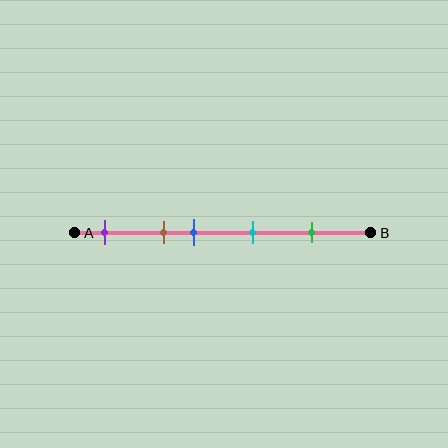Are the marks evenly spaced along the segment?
No, the marks are not evenly spaced.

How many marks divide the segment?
There are 5 marks dividing the segment.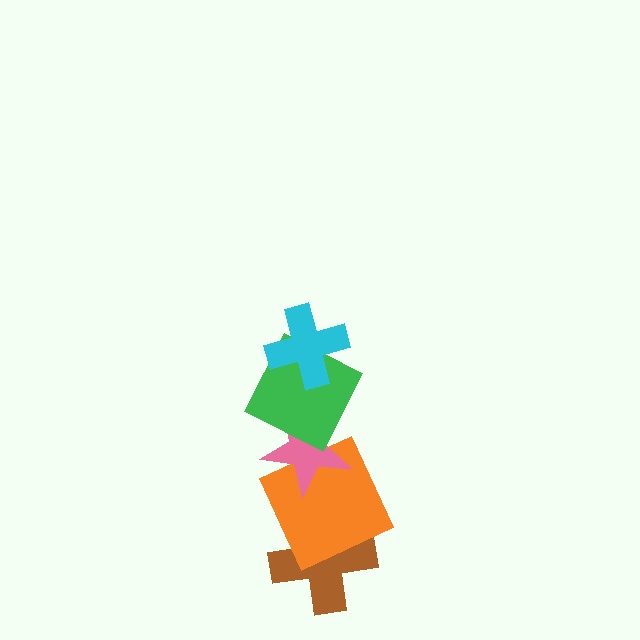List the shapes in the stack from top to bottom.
From top to bottom: the cyan cross, the green square, the pink star, the orange square, the brown cross.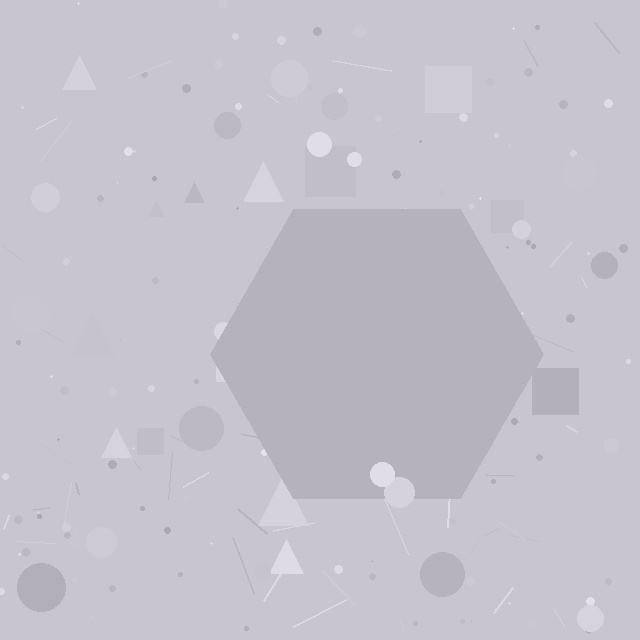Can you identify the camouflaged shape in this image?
The camouflaged shape is a hexagon.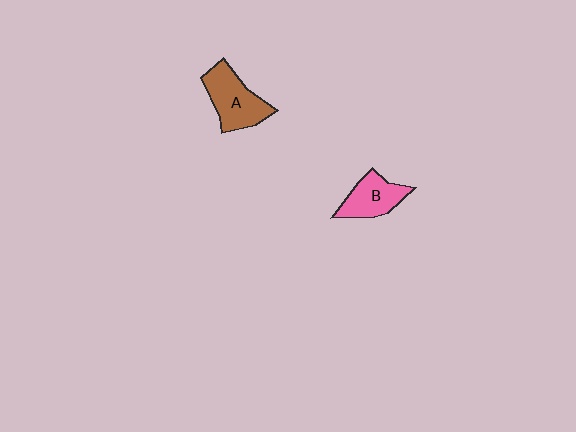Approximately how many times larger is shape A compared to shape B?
Approximately 1.3 times.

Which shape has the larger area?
Shape A (brown).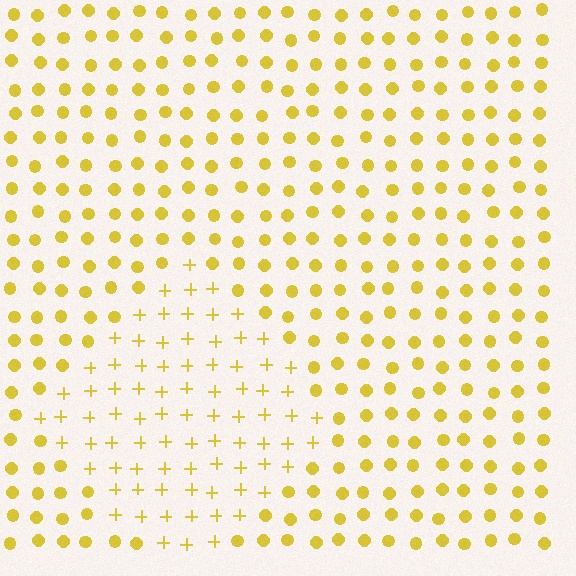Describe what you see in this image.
The image is filled with small yellow elements arranged in a uniform grid. A diamond-shaped region contains plus signs, while the surrounding area contains circles. The boundary is defined purely by the change in element shape.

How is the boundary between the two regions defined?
The boundary is defined by a change in element shape: plus signs inside vs. circles outside. All elements share the same color and spacing.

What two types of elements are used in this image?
The image uses plus signs inside the diamond region and circles outside it.